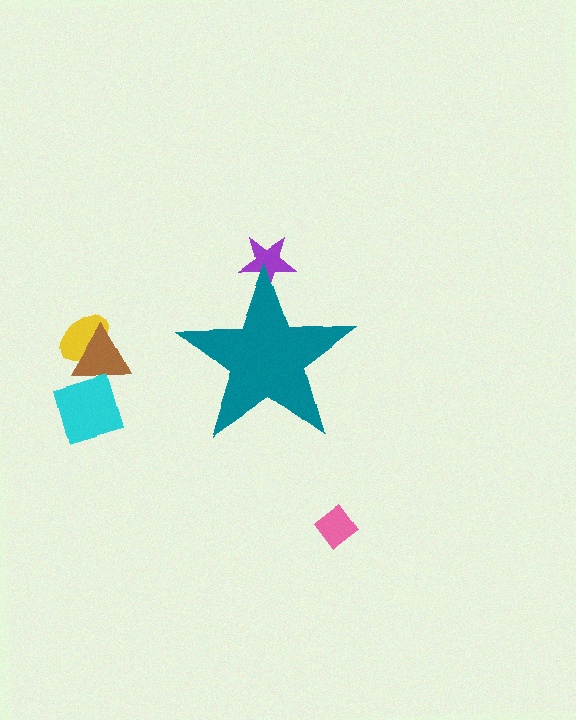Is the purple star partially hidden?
Yes, the purple star is partially hidden behind the teal star.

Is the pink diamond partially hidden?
No, the pink diamond is fully visible.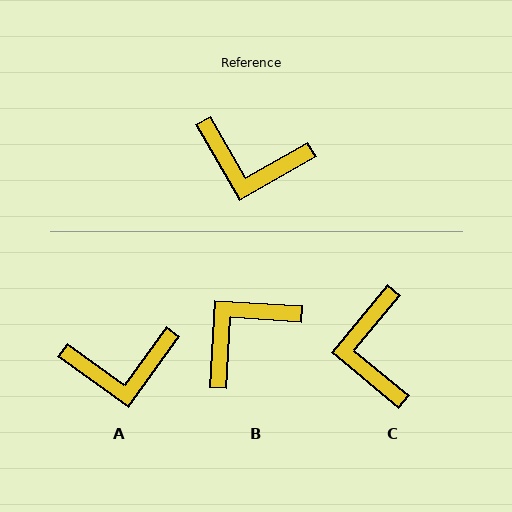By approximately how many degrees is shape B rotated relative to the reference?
Approximately 123 degrees clockwise.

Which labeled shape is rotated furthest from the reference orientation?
B, about 123 degrees away.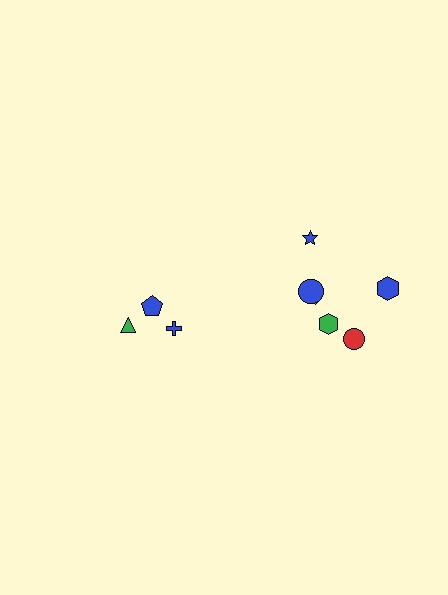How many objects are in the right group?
There are 6 objects.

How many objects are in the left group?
There are 3 objects.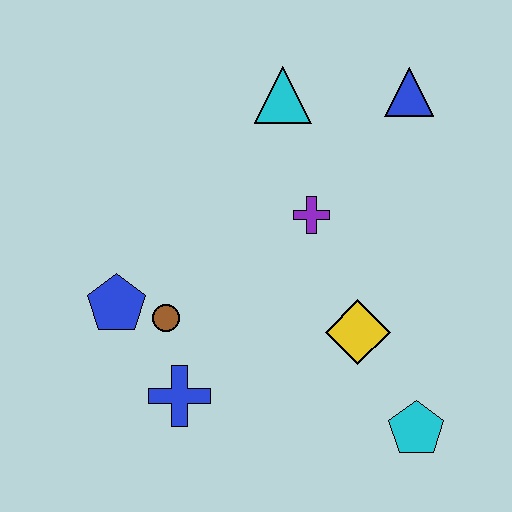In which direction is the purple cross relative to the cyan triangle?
The purple cross is below the cyan triangle.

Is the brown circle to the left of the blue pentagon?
No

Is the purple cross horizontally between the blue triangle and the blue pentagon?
Yes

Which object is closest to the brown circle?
The blue pentagon is closest to the brown circle.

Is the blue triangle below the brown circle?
No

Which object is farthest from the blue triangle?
The blue cross is farthest from the blue triangle.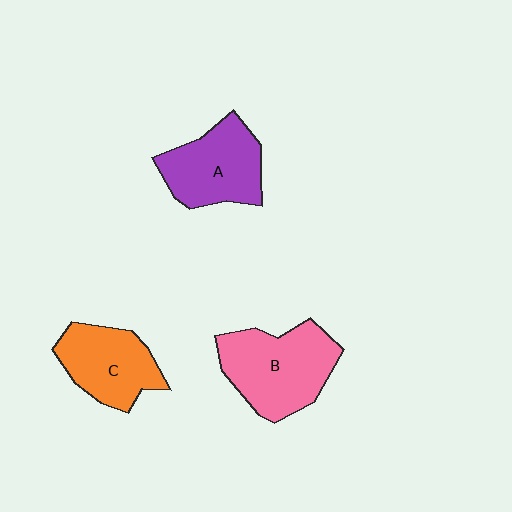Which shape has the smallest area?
Shape C (orange).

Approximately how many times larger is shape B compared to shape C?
Approximately 1.3 times.